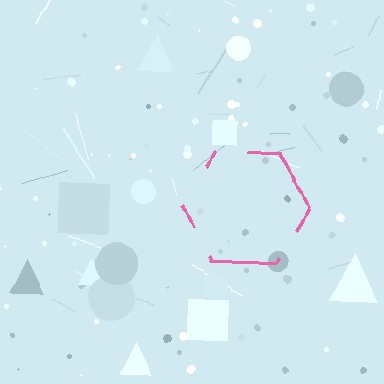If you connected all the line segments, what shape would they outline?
They would outline a hexagon.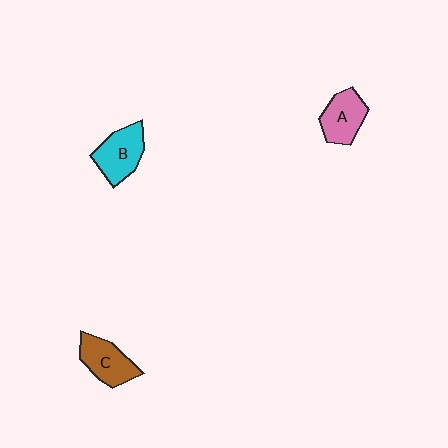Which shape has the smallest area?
Shape A (pink).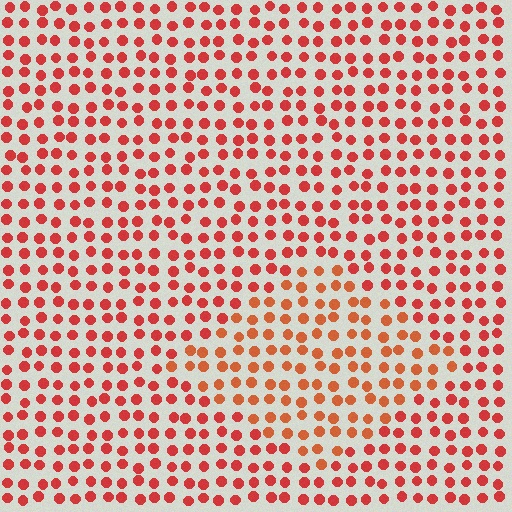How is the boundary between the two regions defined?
The boundary is defined purely by a slight shift in hue (about 18 degrees). Spacing, size, and orientation are identical on both sides.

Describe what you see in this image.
The image is filled with small red elements in a uniform arrangement. A diamond-shaped region is visible where the elements are tinted to a slightly different hue, forming a subtle color boundary.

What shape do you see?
I see a diamond.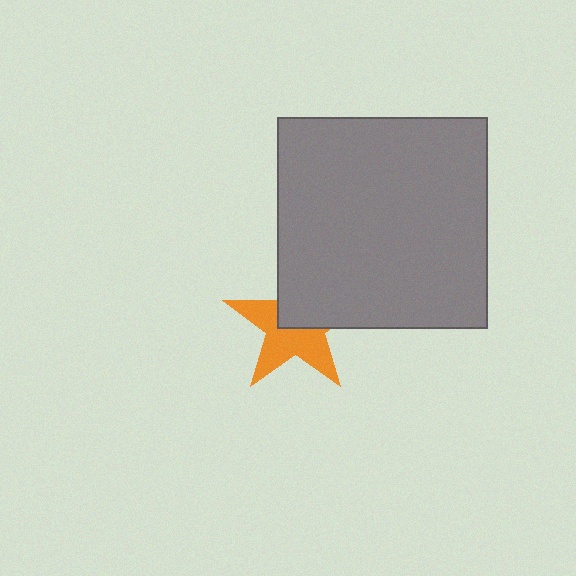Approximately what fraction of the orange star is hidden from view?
Roughly 45% of the orange star is hidden behind the gray square.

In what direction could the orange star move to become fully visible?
The orange star could move toward the lower-left. That would shift it out from behind the gray square entirely.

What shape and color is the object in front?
The object in front is a gray square.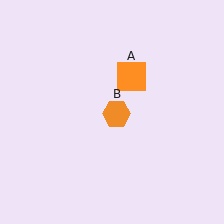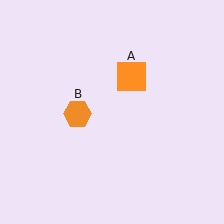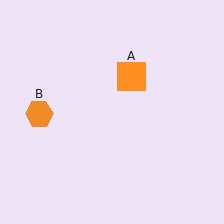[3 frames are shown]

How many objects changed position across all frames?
1 object changed position: orange hexagon (object B).